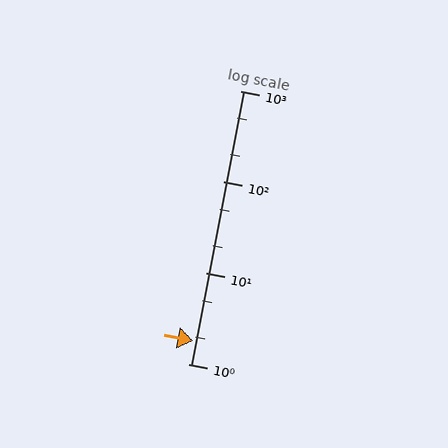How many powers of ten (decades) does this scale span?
The scale spans 3 decades, from 1 to 1000.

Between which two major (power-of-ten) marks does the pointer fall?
The pointer is between 1 and 10.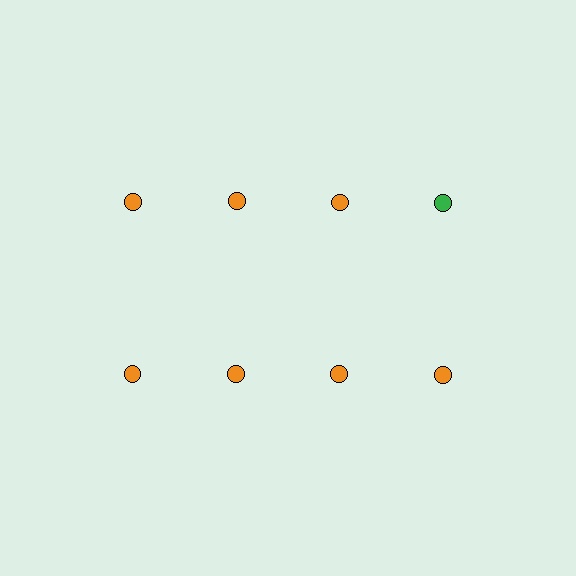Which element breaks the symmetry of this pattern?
The green circle in the top row, second from right column breaks the symmetry. All other shapes are orange circles.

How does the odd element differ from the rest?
It has a different color: green instead of orange.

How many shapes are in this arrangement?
There are 8 shapes arranged in a grid pattern.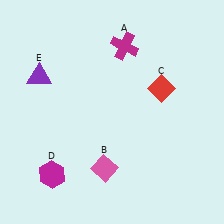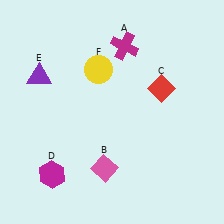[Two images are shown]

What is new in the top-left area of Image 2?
A yellow circle (F) was added in the top-left area of Image 2.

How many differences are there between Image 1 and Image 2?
There is 1 difference between the two images.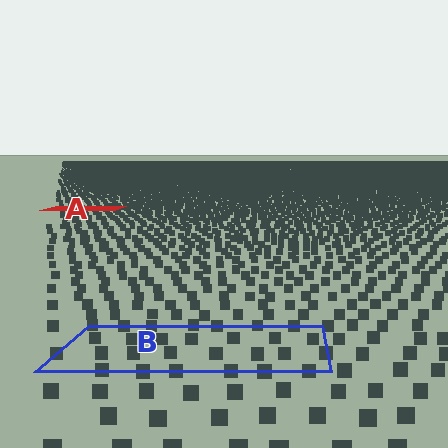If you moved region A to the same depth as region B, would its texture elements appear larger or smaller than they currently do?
They would appear larger. At a closer depth, the same texture elements are projected at a bigger on-screen size.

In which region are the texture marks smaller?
The texture marks are smaller in region A, because it is farther away.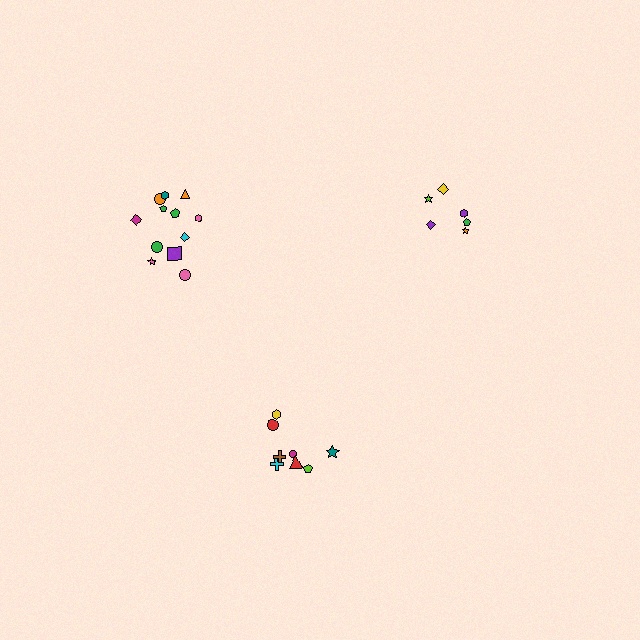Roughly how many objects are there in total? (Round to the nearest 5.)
Roughly 25 objects in total.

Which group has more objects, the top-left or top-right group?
The top-left group.